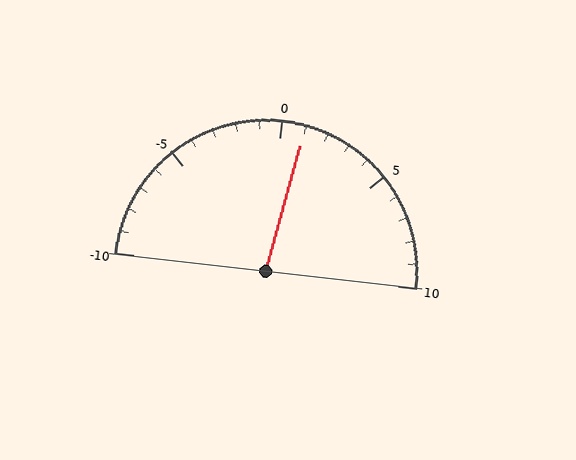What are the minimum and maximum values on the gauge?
The gauge ranges from -10 to 10.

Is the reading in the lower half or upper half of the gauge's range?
The reading is in the upper half of the range (-10 to 10).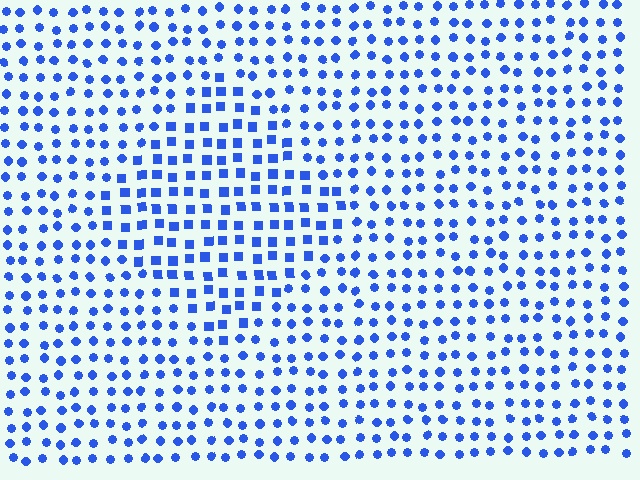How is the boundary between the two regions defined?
The boundary is defined by a change in element shape: squares inside vs. circles outside. All elements share the same color and spacing.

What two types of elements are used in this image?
The image uses squares inside the diamond region and circles outside it.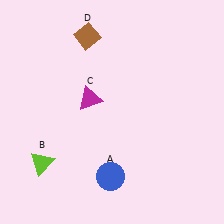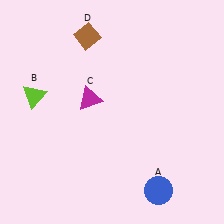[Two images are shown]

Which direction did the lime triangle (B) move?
The lime triangle (B) moved up.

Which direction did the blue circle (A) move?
The blue circle (A) moved right.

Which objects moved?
The objects that moved are: the blue circle (A), the lime triangle (B).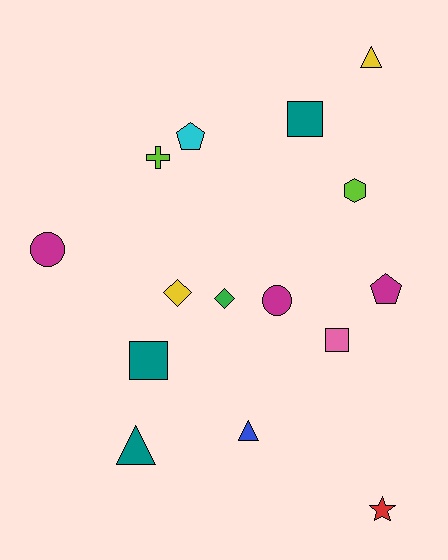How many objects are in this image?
There are 15 objects.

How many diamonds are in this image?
There are 2 diamonds.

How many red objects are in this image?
There is 1 red object.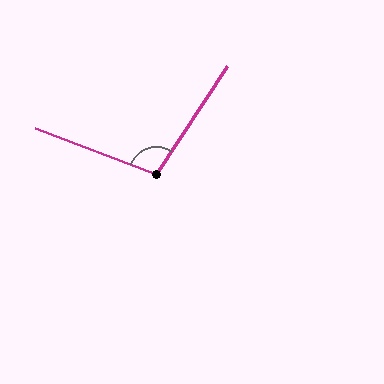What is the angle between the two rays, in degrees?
Approximately 102 degrees.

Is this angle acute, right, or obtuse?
It is obtuse.